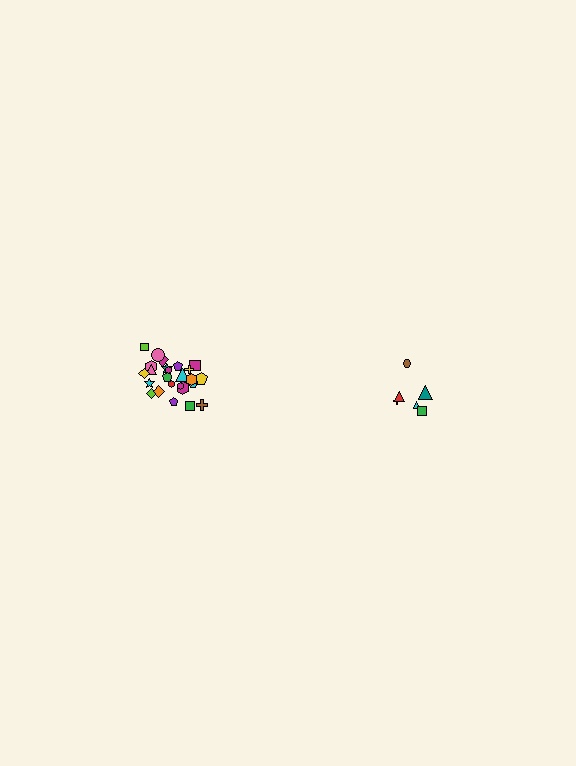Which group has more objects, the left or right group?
The left group.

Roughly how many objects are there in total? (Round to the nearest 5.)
Roughly 30 objects in total.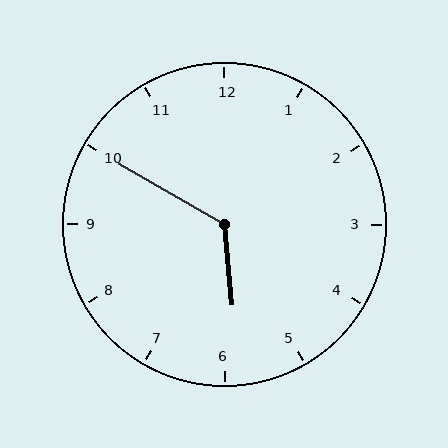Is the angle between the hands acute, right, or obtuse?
It is obtuse.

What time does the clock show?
5:50.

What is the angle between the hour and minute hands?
Approximately 125 degrees.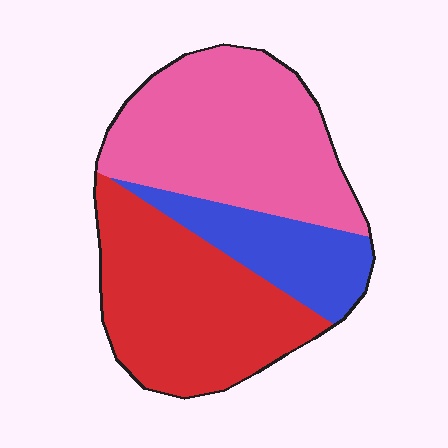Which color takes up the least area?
Blue, at roughly 20%.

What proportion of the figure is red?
Red takes up between a third and a half of the figure.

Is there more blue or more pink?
Pink.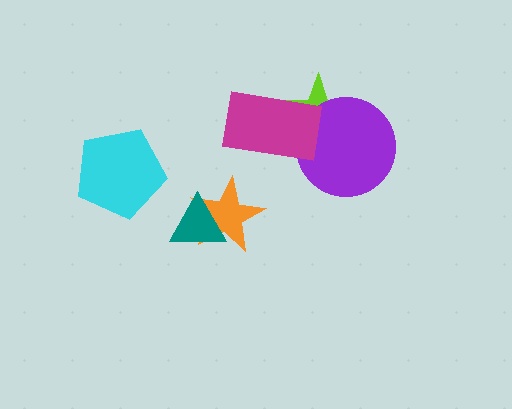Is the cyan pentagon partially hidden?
No, no other shape covers it.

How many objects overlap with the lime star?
2 objects overlap with the lime star.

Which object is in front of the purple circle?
The magenta rectangle is in front of the purple circle.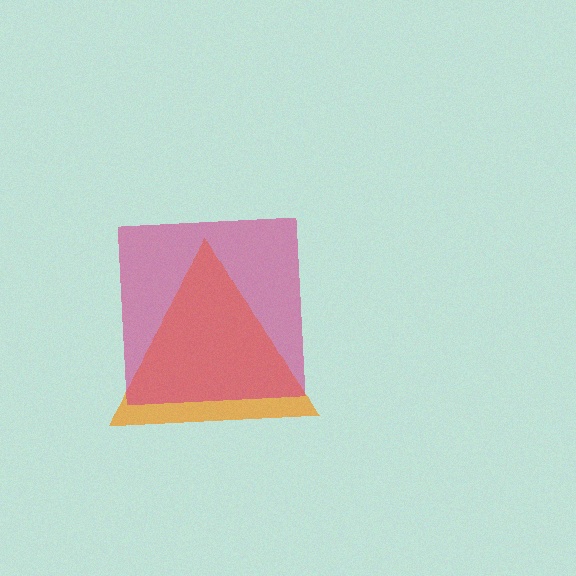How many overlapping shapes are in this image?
There are 2 overlapping shapes in the image.